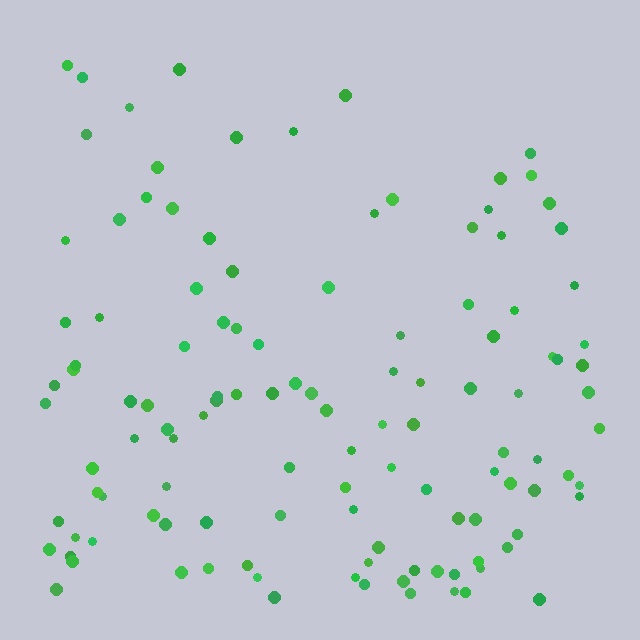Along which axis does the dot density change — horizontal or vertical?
Vertical.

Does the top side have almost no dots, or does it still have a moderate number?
Still a moderate number, just noticeably fewer than the bottom.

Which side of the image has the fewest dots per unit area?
The top.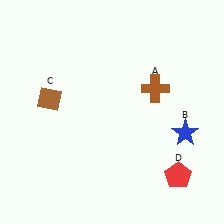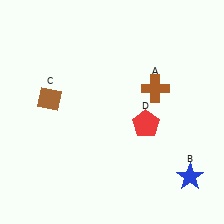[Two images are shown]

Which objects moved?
The objects that moved are: the blue star (B), the red pentagon (D).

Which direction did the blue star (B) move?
The blue star (B) moved down.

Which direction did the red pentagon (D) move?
The red pentagon (D) moved up.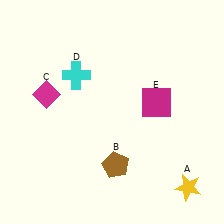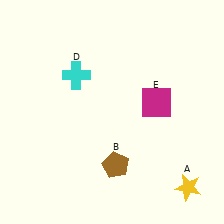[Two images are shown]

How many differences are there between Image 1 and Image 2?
There is 1 difference between the two images.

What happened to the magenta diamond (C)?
The magenta diamond (C) was removed in Image 2. It was in the top-left area of Image 1.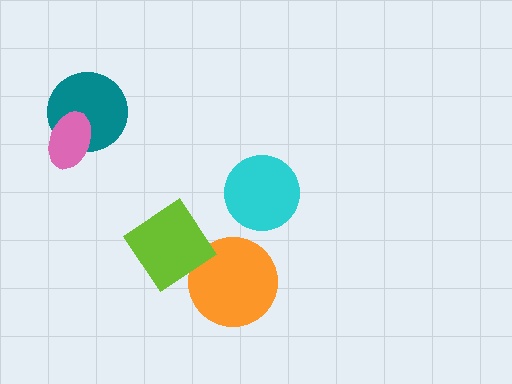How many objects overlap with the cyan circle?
0 objects overlap with the cyan circle.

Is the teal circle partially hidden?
Yes, it is partially covered by another shape.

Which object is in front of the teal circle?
The pink ellipse is in front of the teal circle.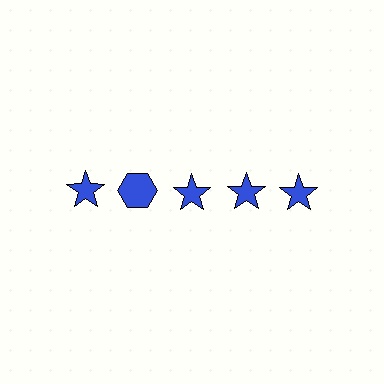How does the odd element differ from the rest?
It has a different shape: hexagon instead of star.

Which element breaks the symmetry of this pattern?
The blue hexagon in the top row, second from left column breaks the symmetry. All other shapes are blue stars.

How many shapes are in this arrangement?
There are 5 shapes arranged in a grid pattern.